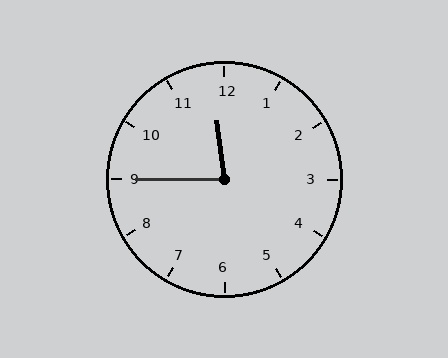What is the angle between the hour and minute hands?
Approximately 82 degrees.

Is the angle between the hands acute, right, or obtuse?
It is acute.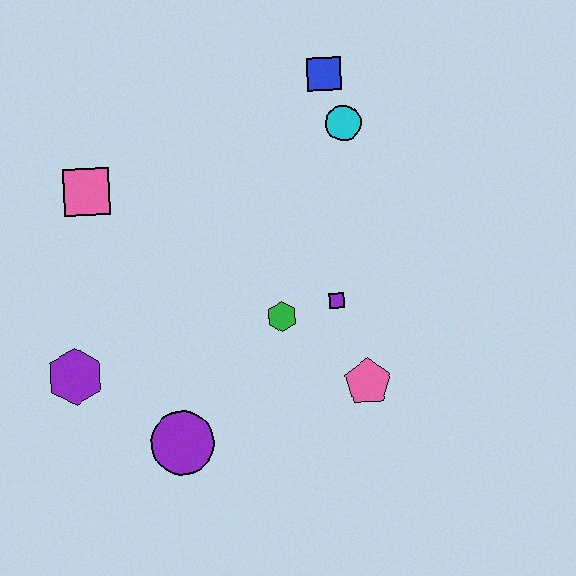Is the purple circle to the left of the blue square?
Yes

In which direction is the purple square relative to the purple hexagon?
The purple square is to the right of the purple hexagon.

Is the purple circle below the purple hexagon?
Yes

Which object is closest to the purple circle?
The purple hexagon is closest to the purple circle.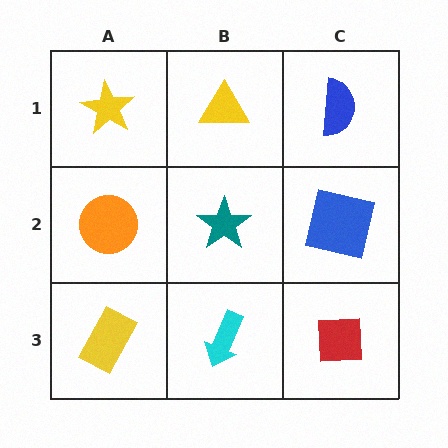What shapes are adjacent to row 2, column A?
A yellow star (row 1, column A), a yellow rectangle (row 3, column A), a teal star (row 2, column B).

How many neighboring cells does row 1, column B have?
3.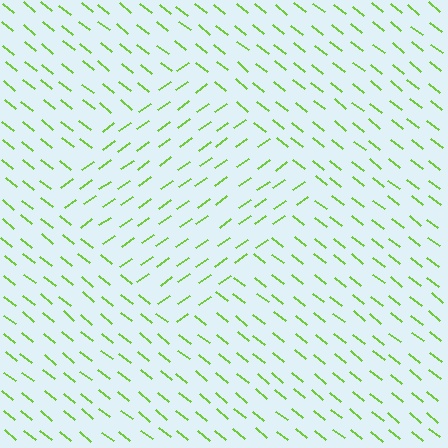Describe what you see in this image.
The image is filled with small lime line segments. A diamond region in the image has lines oriented differently from the surrounding lines, creating a visible texture boundary.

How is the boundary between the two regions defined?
The boundary is defined purely by a change in line orientation (approximately 74 degrees difference). All lines are the same color and thickness.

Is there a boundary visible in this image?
Yes, there is a texture boundary formed by a change in line orientation.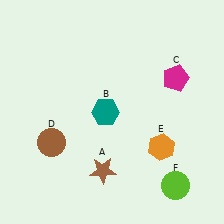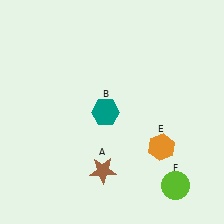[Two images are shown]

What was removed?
The magenta pentagon (C), the brown circle (D) were removed in Image 2.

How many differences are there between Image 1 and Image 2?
There are 2 differences between the two images.